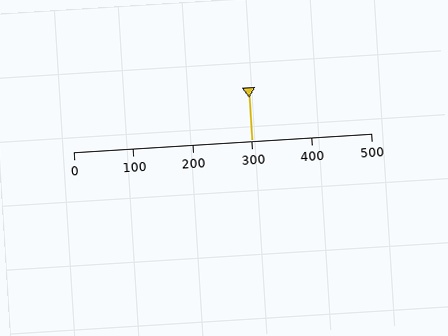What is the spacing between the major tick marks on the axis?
The major ticks are spaced 100 apart.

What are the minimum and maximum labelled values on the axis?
The axis runs from 0 to 500.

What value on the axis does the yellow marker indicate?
The marker indicates approximately 300.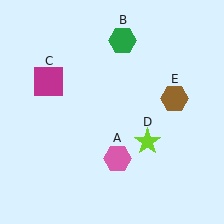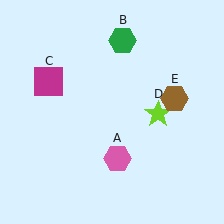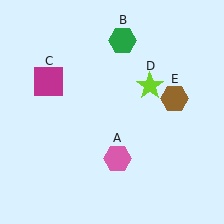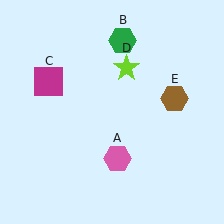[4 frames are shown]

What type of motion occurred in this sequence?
The lime star (object D) rotated counterclockwise around the center of the scene.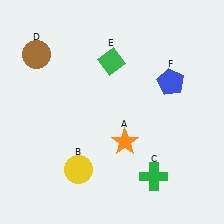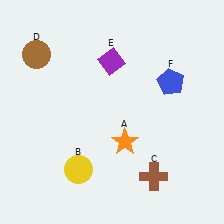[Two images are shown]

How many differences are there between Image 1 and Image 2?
There are 2 differences between the two images.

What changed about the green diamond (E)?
In Image 1, E is green. In Image 2, it changed to purple.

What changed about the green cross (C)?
In Image 1, C is green. In Image 2, it changed to brown.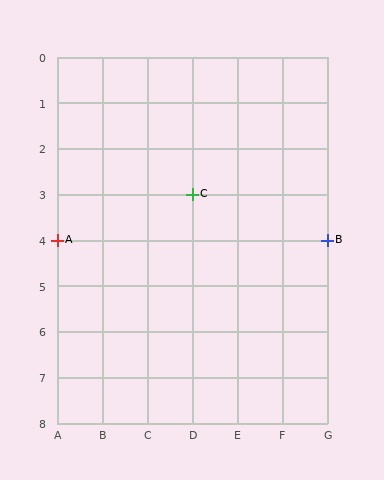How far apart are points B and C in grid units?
Points B and C are 3 columns and 1 row apart (about 3.2 grid units diagonally).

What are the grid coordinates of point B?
Point B is at grid coordinates (G, 4).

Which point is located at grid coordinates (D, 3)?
Point C is at (D, 3).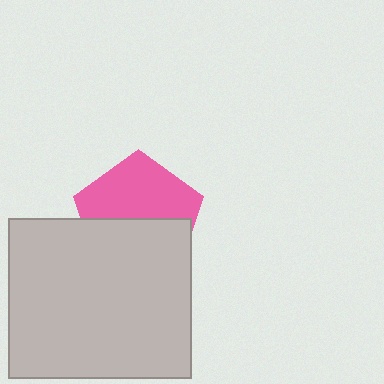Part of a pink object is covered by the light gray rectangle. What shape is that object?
It is a pentagon.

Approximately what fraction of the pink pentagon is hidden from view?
Roughly 49% of the pink pentagon is hidden behind the light gray rectangle.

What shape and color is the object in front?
The object in front is a light gray rectangle.